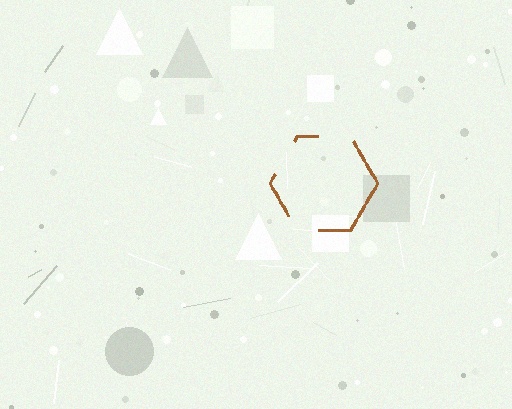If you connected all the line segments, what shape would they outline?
They would outline a hexagon.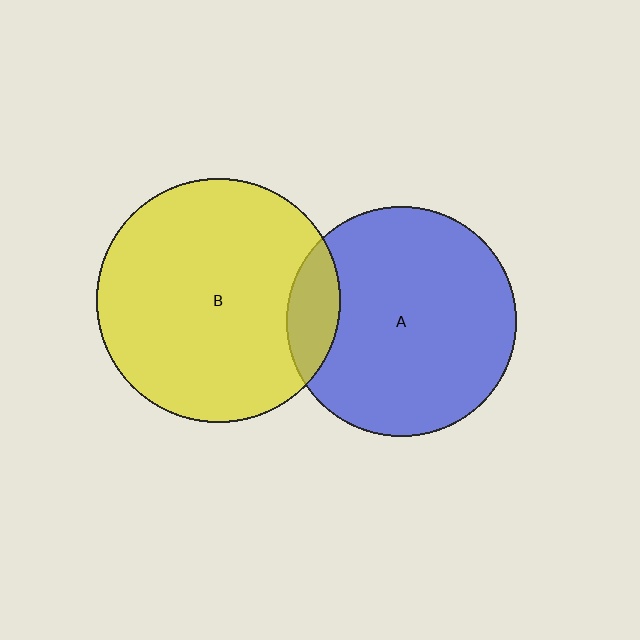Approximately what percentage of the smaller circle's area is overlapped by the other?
Approximately 15%.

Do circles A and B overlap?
Yes.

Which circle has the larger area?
Circle B (yellow).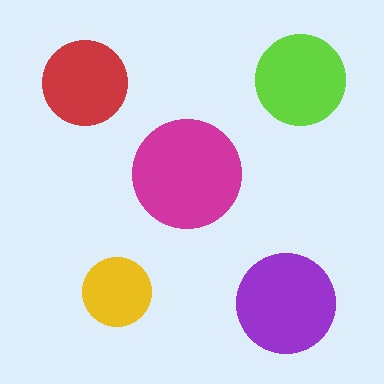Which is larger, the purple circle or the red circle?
The purple one.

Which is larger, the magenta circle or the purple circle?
The magenta one.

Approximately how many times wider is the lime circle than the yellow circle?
About 1.5 times wider.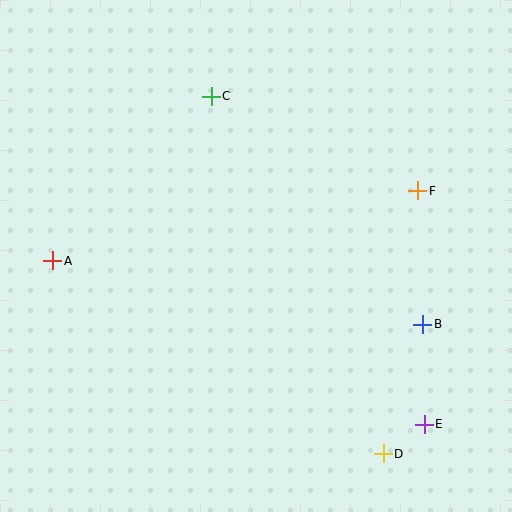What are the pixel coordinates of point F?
Point F is at (418, 191).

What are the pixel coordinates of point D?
Point D is at (383, 454).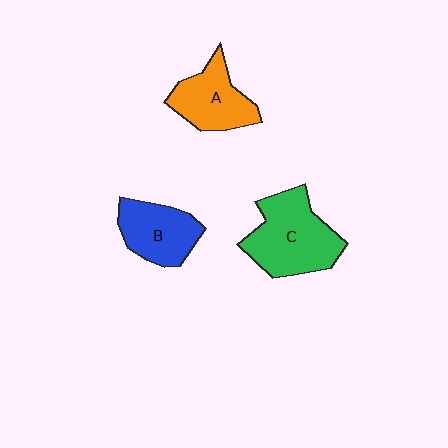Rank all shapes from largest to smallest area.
From largest to smallest: C (green), A (orange), B (blue).